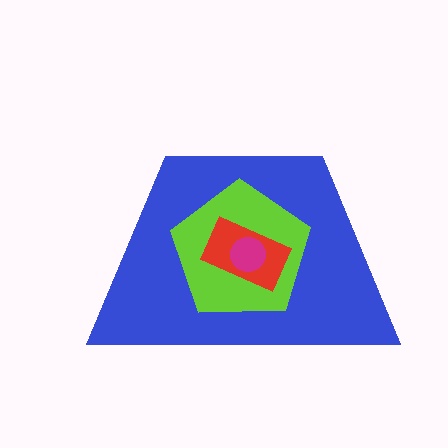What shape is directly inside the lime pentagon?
The red rectangle.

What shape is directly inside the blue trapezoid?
The lime pentagon.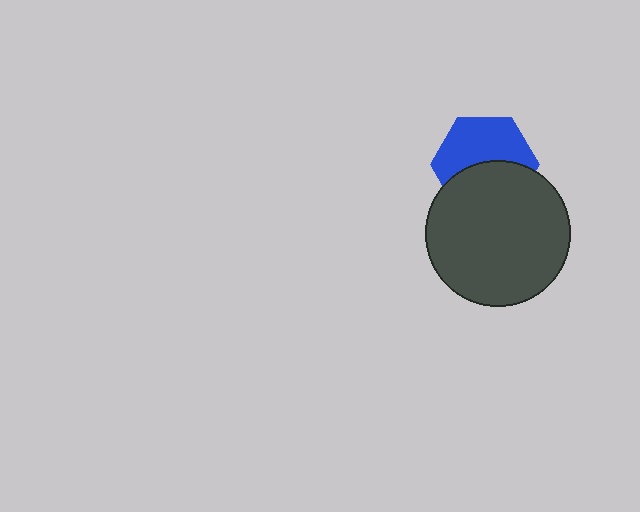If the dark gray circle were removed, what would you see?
You would see the complete blue hexagon.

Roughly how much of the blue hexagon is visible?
About half of it is visible (roughly 54%).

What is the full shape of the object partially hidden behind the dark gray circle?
The partially hidden object is a blue hexagon.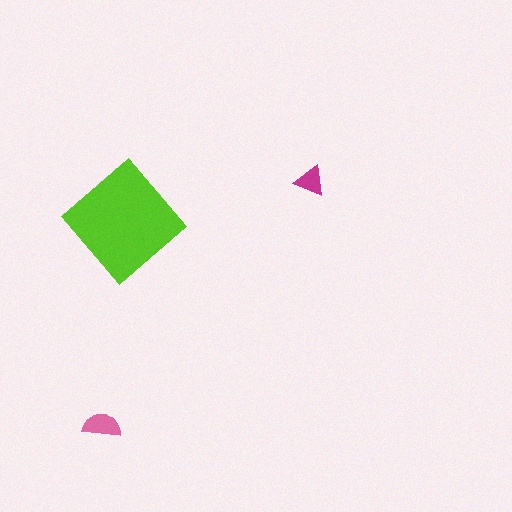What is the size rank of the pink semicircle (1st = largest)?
2nd.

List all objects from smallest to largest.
The magenta triangle, the pink semicircle, the lime diamond.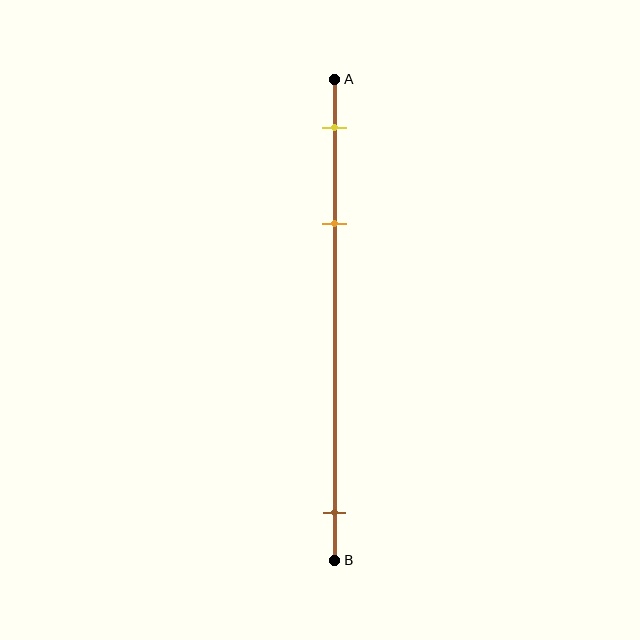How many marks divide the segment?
There are 3 marks dividing the segment.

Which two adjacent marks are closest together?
The yellow and orange marks are the closest adjacent pair.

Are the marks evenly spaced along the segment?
No, the marks are not evenly spaced.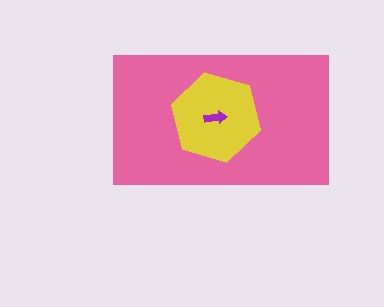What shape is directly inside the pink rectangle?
The yellow hexagon.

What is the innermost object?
The purple arrow.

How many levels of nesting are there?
3.